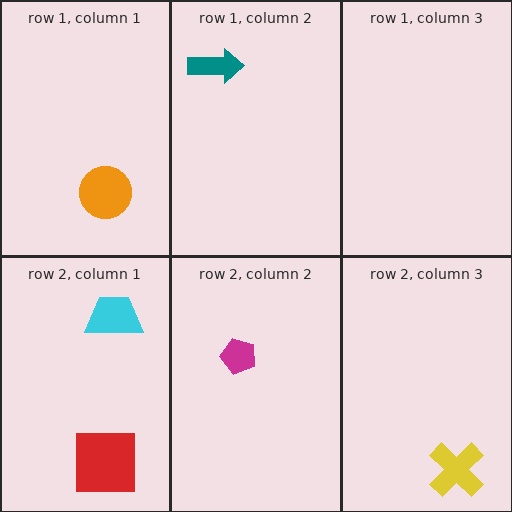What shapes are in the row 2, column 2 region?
The magenta pentagon.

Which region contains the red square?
The row 2, column 1 region.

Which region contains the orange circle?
The row 1, column 1 region.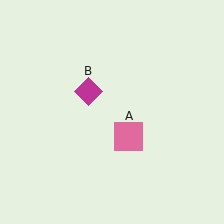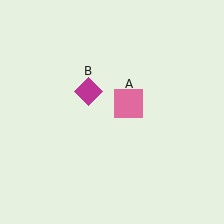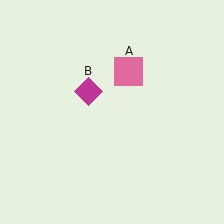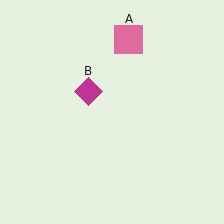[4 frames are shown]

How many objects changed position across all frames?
1 object changed position: pink square (object A).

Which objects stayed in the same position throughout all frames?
Magenta diamond (object B) remained stationary.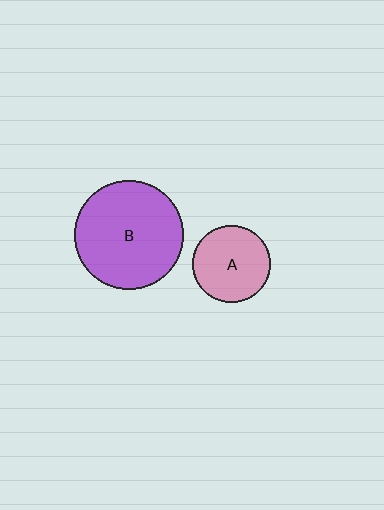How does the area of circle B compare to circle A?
Approximately 2.0 times.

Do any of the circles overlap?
No, none of the circles overlap.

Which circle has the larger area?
Circle B (purple).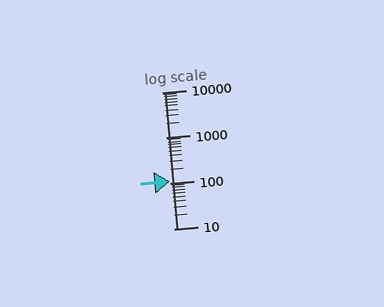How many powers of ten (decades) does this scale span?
The scale spans 3 decades, from 10 to 10000.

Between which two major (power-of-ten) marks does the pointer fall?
The pointer is between 100 and 1000.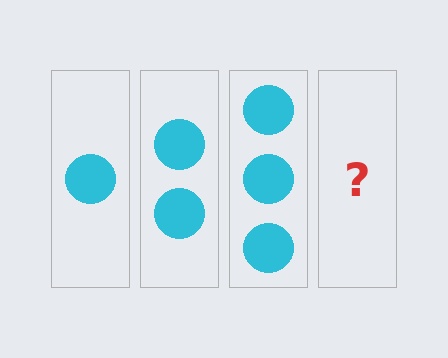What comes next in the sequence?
The next element should be 4 circles.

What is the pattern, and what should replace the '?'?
The pattern is that each step adds one more circle. The '?' should be 4 circles.